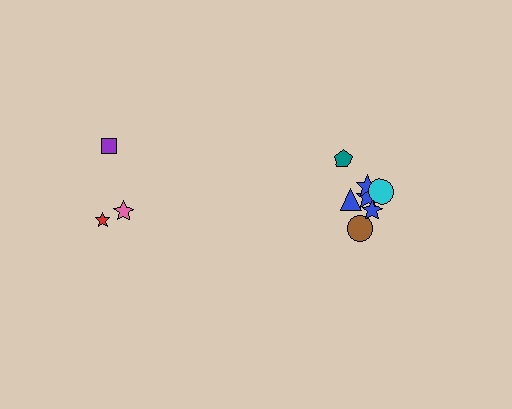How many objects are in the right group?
There are 7 objects.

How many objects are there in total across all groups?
There are 10 objects.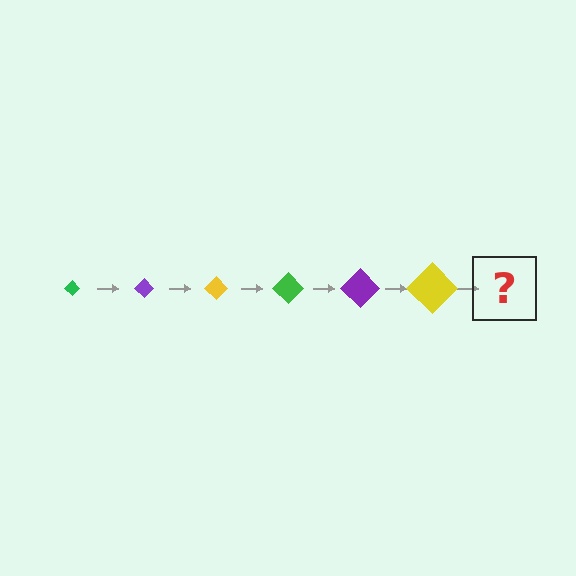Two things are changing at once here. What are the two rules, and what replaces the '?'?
The two rules are that the diamond grows larger each step and the color cycles through green, purple, and yellow. The '?' should be a green diamond, larger than the previous one.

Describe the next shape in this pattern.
It should be a green diamond, larger than the previous one.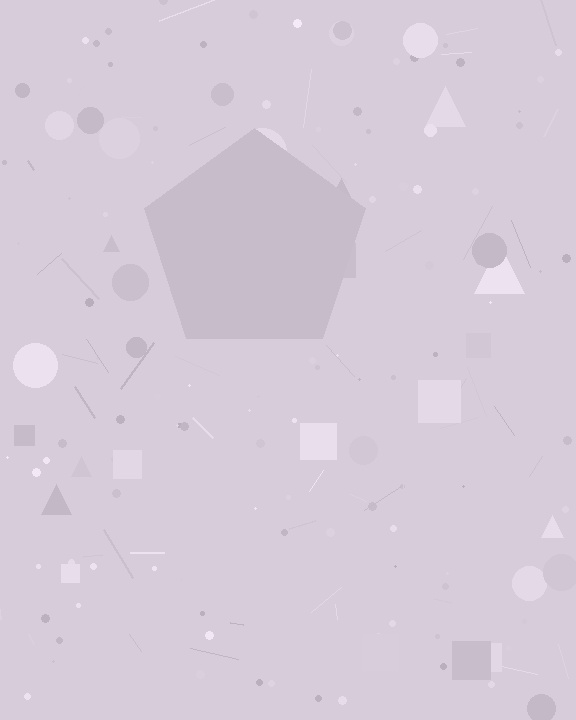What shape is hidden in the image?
A pentagon is hidden in the image.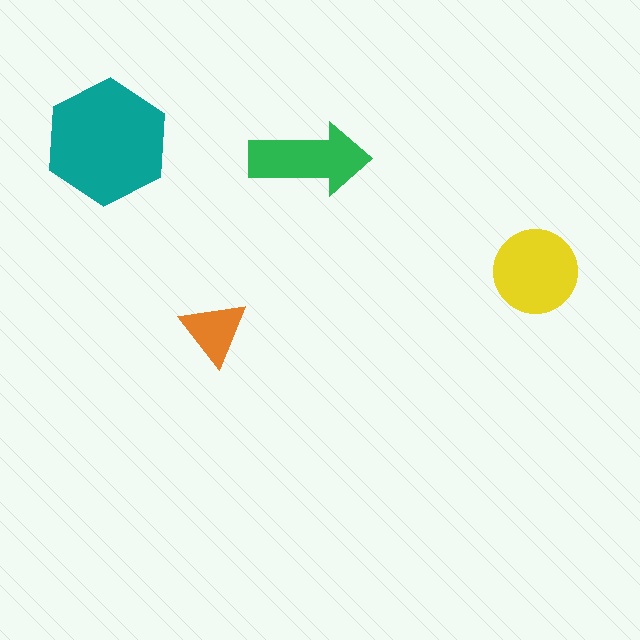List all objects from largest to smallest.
The teal hexagon, the yellow circle, the green arrow, the orange triangle.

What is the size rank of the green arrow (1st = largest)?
3rd.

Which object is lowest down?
The orange triangle is bottommost.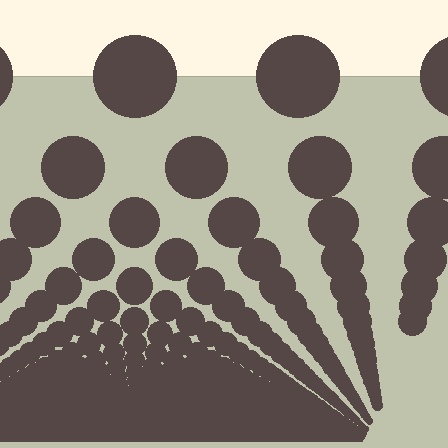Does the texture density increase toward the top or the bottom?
Density increases toward the bottom.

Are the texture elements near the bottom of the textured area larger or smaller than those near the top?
Smaller. The gradient is inverted — elements near the bottom are smaller and denser.